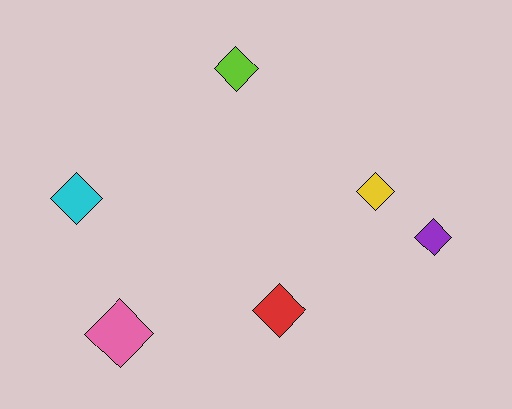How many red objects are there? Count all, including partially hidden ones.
There is 1 red object.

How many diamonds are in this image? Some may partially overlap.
There are 6 diamonds.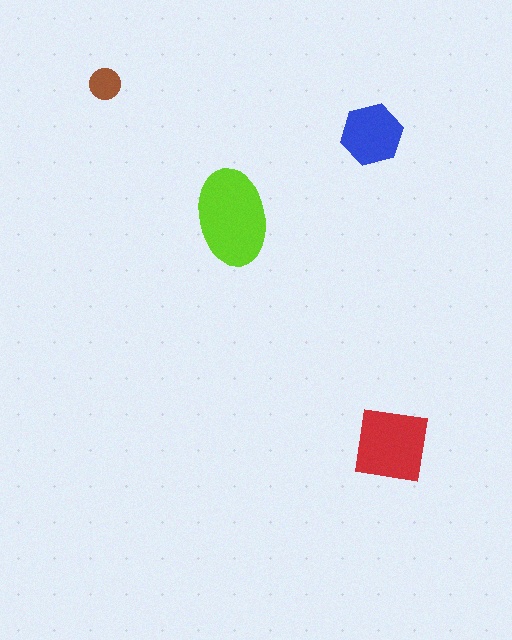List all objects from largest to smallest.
The lime ellipse, the red square, the blue hexagon, the brown circle.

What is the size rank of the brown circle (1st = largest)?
4th.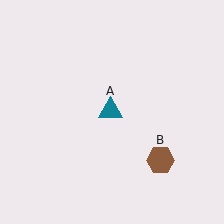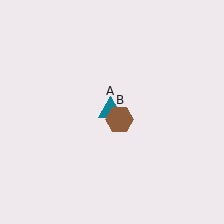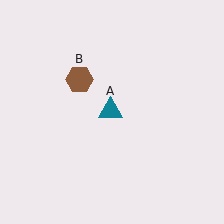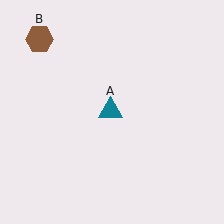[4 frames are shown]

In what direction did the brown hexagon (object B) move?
The brown hexagon (object B) moved up and to the left.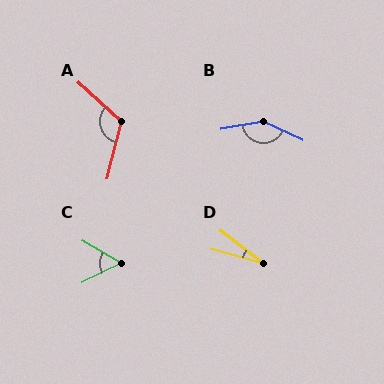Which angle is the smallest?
D, at approximately 22 degrees.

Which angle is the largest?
B, at approximately 146 degrees.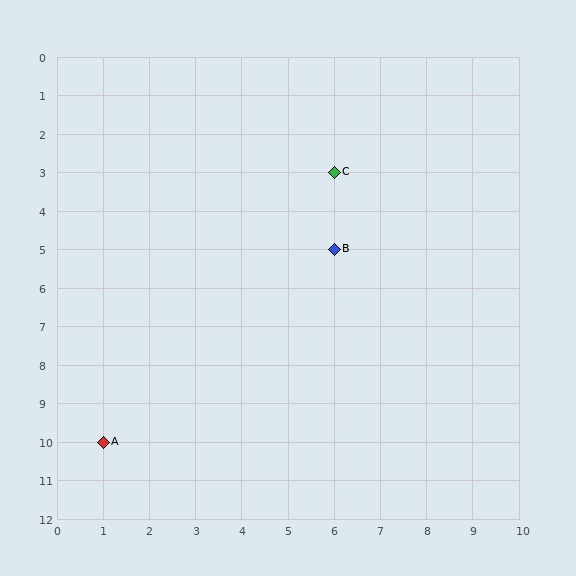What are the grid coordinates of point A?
Point A is at grid coordinates (1, 10).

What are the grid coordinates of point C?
Point C is at grid coordinates (6, 3).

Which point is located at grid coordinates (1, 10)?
Point A is at (1, 10).